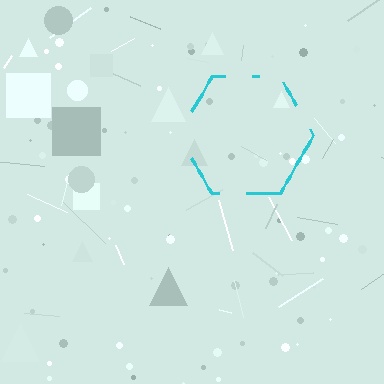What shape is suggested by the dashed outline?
The dashed outline suggests a hexagon.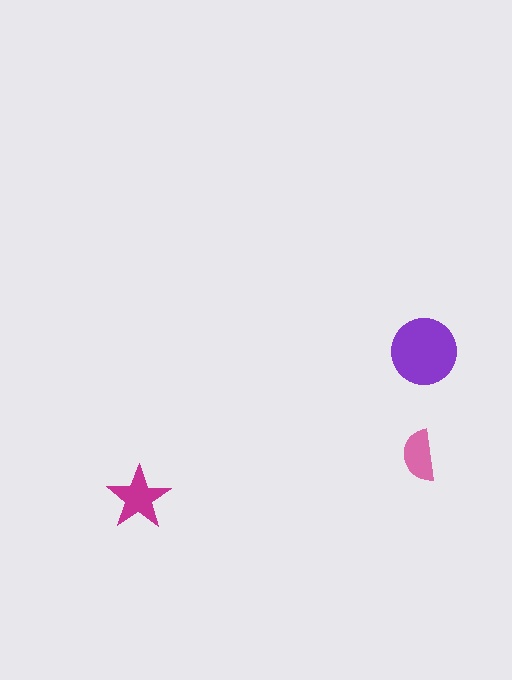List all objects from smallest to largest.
The pink semicircle, the magenta star, the purple circle.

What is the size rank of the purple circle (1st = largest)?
1st.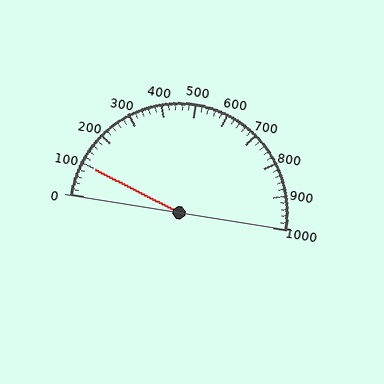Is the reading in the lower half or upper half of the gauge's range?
The reading is in the lower half of the range (0 to 1000).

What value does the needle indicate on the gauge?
The needle indicates approximately 100.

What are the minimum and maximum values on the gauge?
The gauge ranges from 0 to 1000.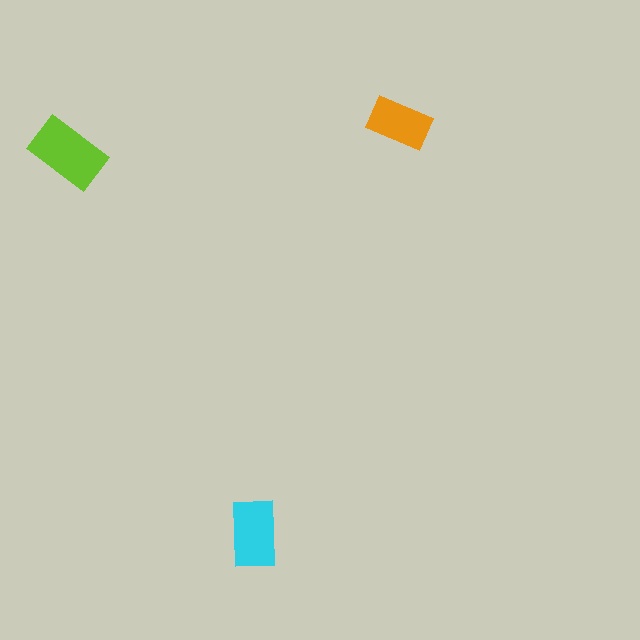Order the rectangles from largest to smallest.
the lime one, the cyan one, the orange one.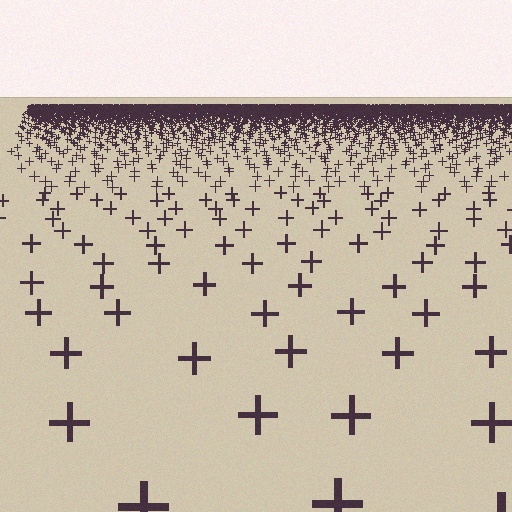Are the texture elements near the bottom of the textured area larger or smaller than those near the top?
Larger. Near the bottom, elements are closer to the viewer and appear at a bigger on-screen size.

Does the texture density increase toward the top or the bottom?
Density increases toward the top.